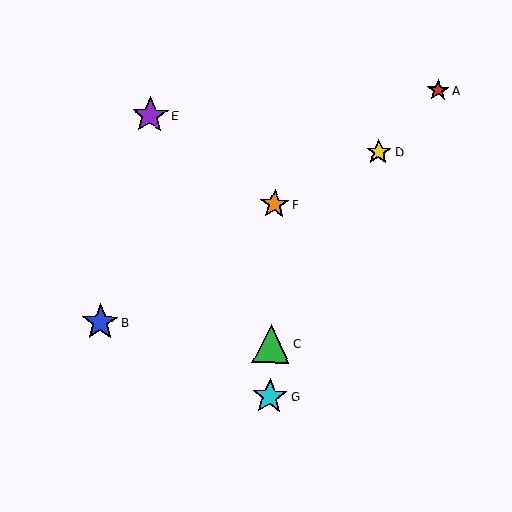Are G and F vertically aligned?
Yes, both are at x≈270.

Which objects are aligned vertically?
Objects C, F, G are aligned vertically.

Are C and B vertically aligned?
No, C is at x≈271 and B is at x≈100.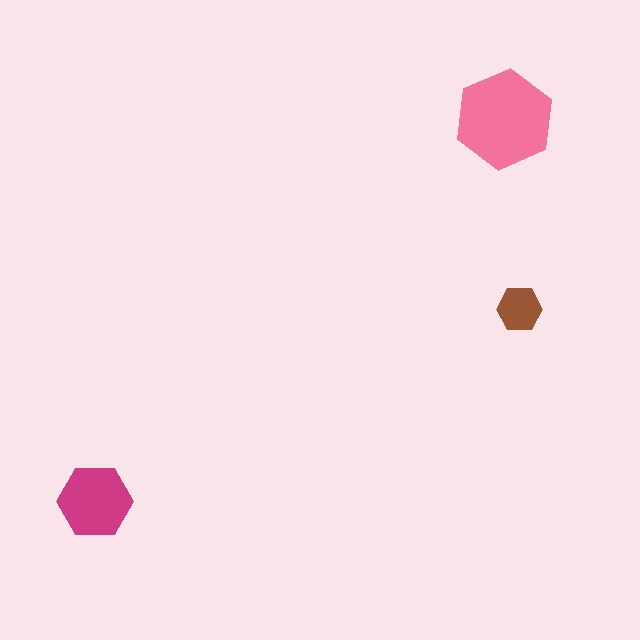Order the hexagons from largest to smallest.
the pink one, the magenta one, the brown one.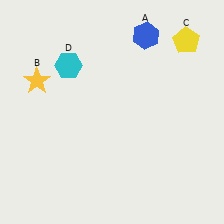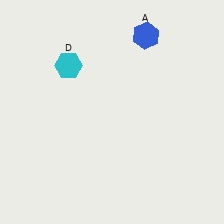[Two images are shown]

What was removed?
The yellow star (B), the yellow pentagon (C) were removed in Image 2.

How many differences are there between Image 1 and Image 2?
There are 2 differences between the two images.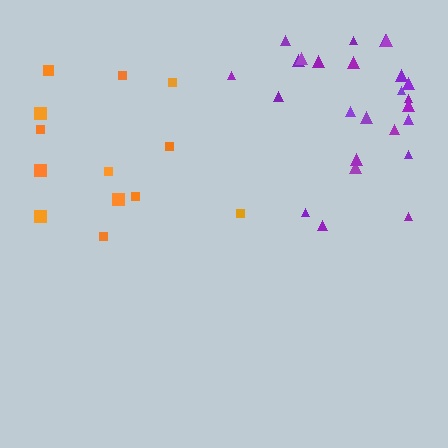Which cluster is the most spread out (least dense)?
Orange.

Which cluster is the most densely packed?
Purple.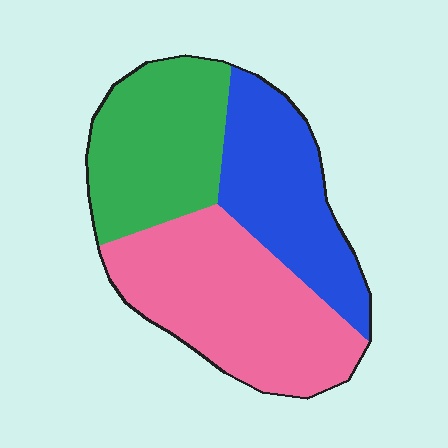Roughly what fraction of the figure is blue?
Blue takes up about one quarter (1/4) of the figure.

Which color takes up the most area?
Pink, at roughly 40%.